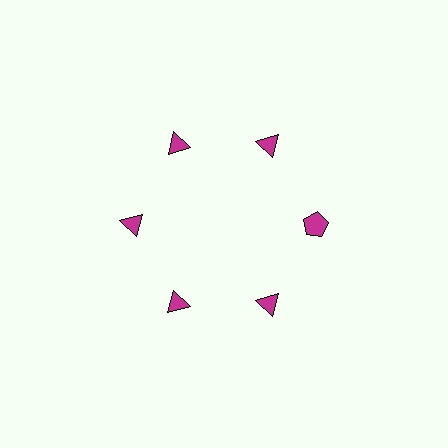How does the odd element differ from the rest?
It has a different shape: pentagon instead of triangle.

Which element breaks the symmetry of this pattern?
The magenta pentagon at roughly the 3 o'clock position breaks the symmetry. All other shapes are magenta triangles.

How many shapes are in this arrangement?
There are 6 shapes arranged in a ring pattern.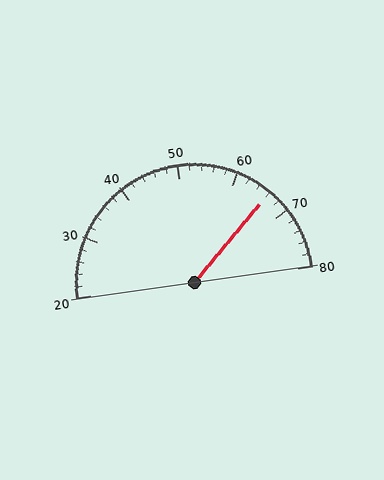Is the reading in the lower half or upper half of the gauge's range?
The reading is in the upper half of the range (20 to 80).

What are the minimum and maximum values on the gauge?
The gauge ranges from 20 to 80.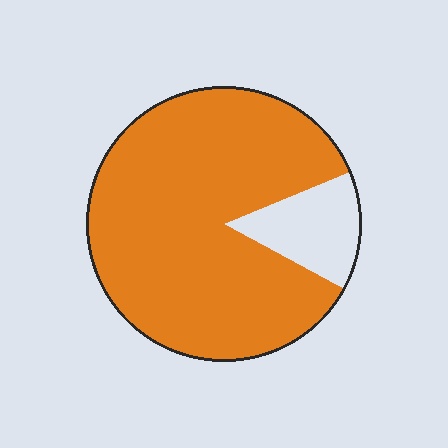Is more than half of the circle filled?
Yes.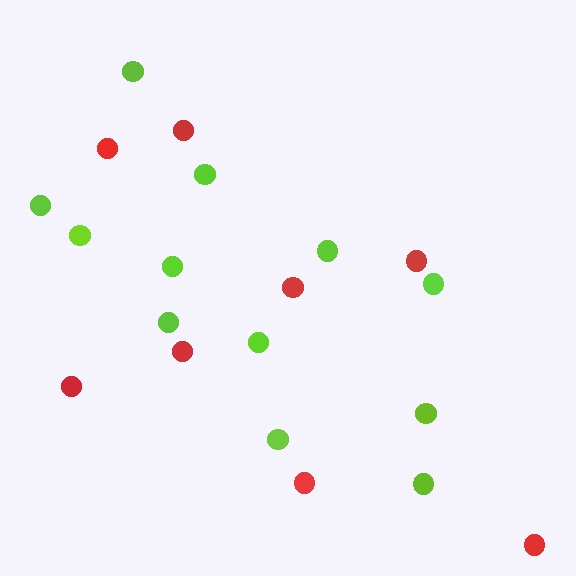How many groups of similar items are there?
There are 2 groups: one group of lime circles (12) and one group of red circles (8).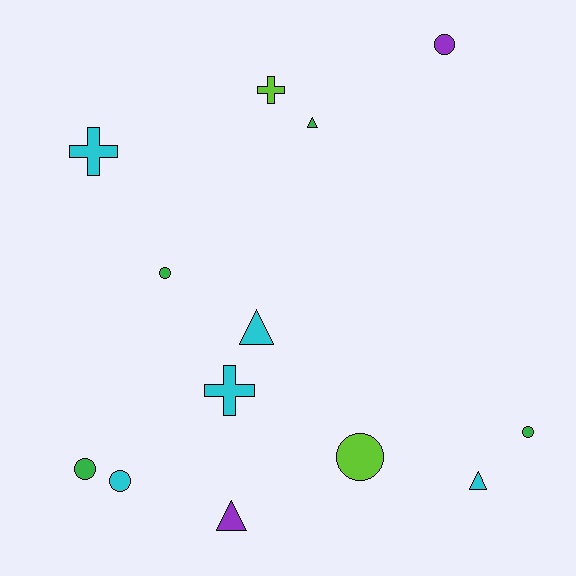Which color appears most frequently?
Cyan, with 5 objects.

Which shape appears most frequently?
Circle, with 6 objects.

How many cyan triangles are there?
There are 2 cyan triangles.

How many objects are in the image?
There are 13 objects.